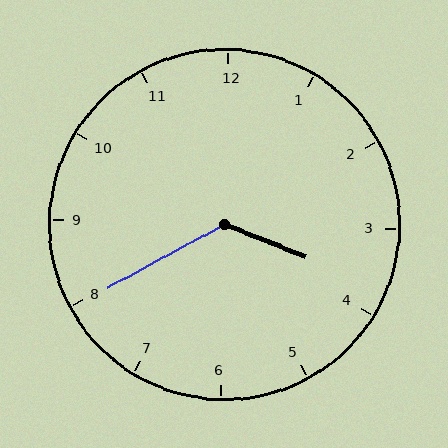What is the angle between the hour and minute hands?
Approximately 130 degrees.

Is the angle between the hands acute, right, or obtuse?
It is obtuse.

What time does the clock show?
3:40.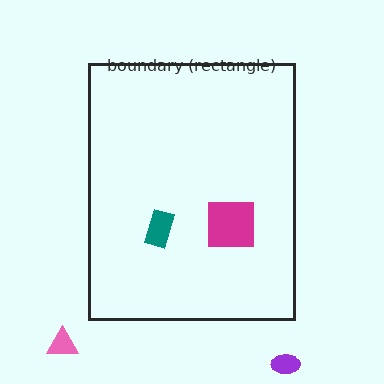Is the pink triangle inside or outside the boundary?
Outside.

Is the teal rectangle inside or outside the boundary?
Inside.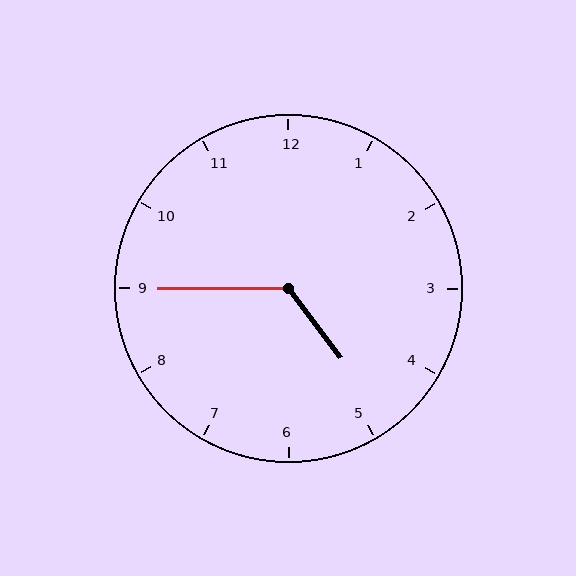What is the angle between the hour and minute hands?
Approximately 128 degrees.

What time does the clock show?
4:45.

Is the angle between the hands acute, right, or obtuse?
It is obtuse.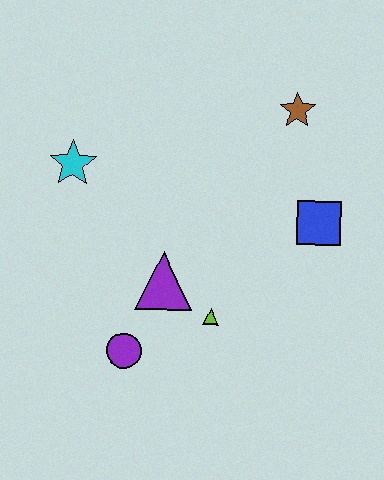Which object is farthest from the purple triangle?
The brown star is farthest from the purple triangle.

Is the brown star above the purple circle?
Yes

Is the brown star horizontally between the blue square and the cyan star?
Yes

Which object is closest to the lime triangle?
The purple triangle is closest to the lime triangle.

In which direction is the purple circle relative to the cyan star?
The purple circle is below the cyan star.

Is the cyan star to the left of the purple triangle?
Yes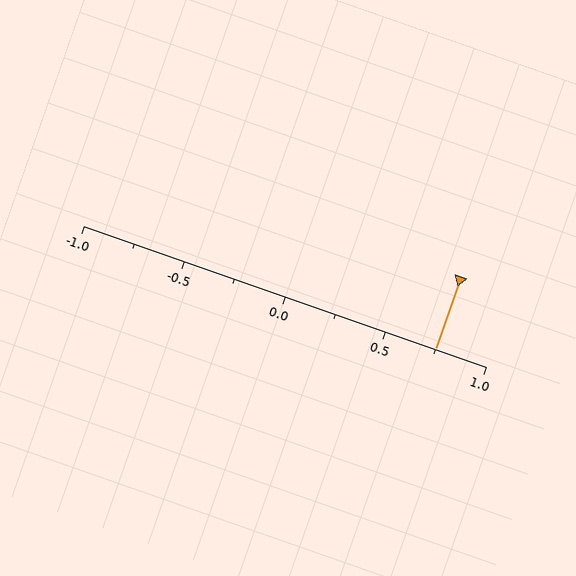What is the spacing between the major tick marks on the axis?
The major ticks are spaced 0.5 apart.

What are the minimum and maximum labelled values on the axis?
The axis runs from -1.0 to 1.0.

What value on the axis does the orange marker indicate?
The marker indicates approximately 0.75.